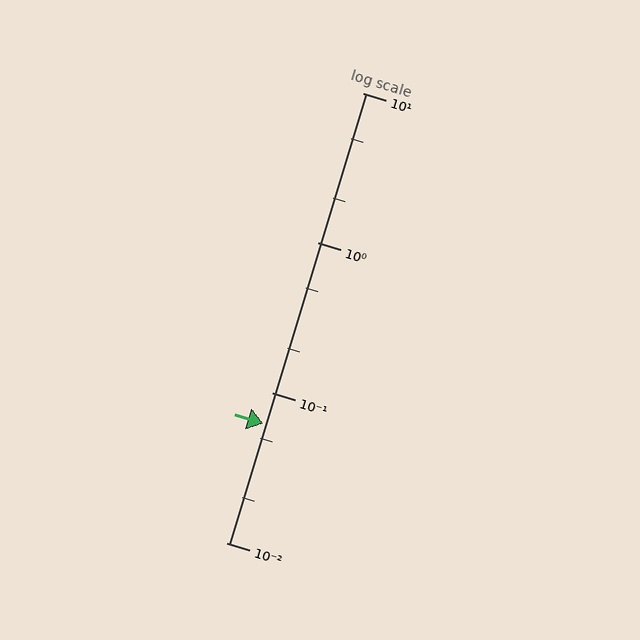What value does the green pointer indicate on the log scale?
The pointer indicates approximately 0.062.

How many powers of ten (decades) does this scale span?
The scale spans 3 decades, from 0.01 to 10.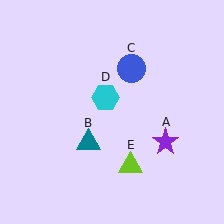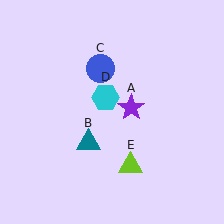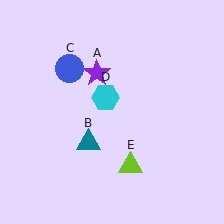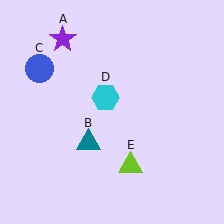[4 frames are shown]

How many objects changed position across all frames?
2 objects changed position: purple star (object A), blue circle (object C).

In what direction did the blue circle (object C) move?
The blue circle (object C) moved left.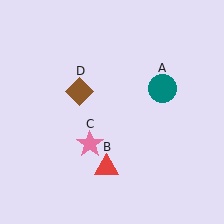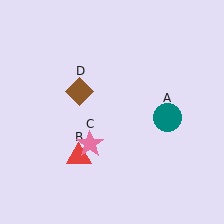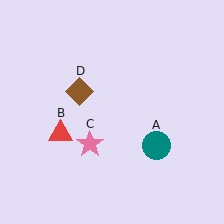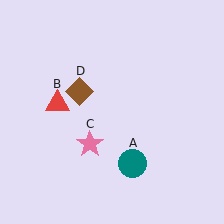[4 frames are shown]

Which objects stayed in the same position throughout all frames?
Pink star (object C) and brown diamond (object D) remained stationary.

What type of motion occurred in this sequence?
The teal circle (object A), red triangle (object B) rotated clockwise around the center of the scene.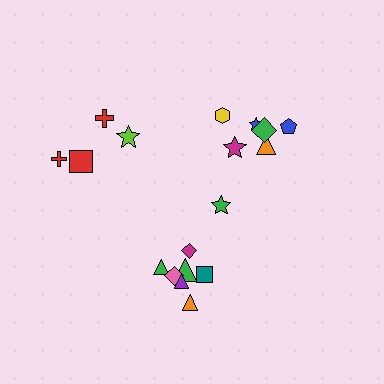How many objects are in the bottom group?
There are 8 objects.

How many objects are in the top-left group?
There are 4 objects.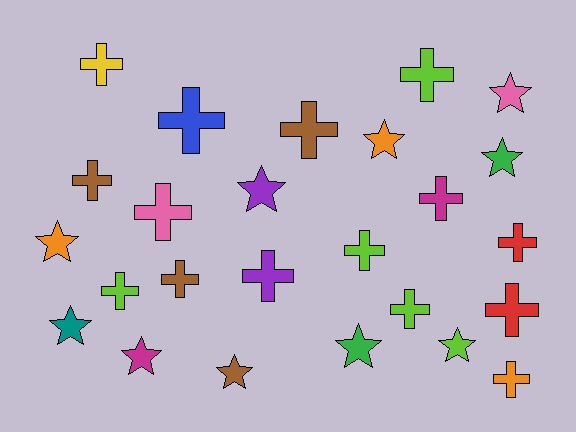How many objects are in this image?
There are 25 objects.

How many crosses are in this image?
There are 15 crosses.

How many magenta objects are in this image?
There are 2 magenta objects.